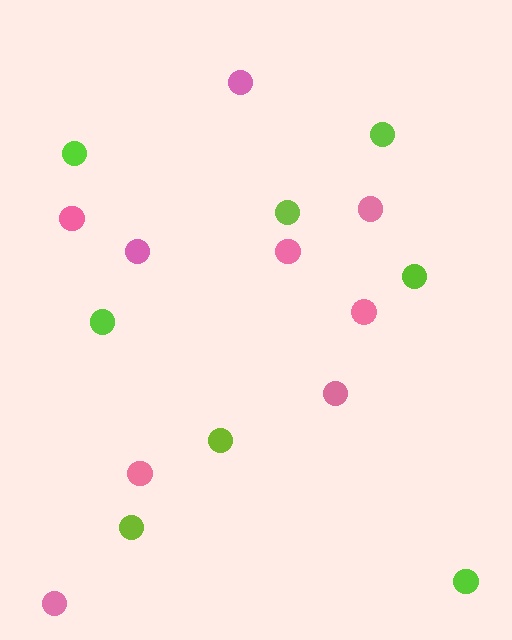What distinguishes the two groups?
There are 2 groups: one group of pink circles (9) and one group of lime circles (8).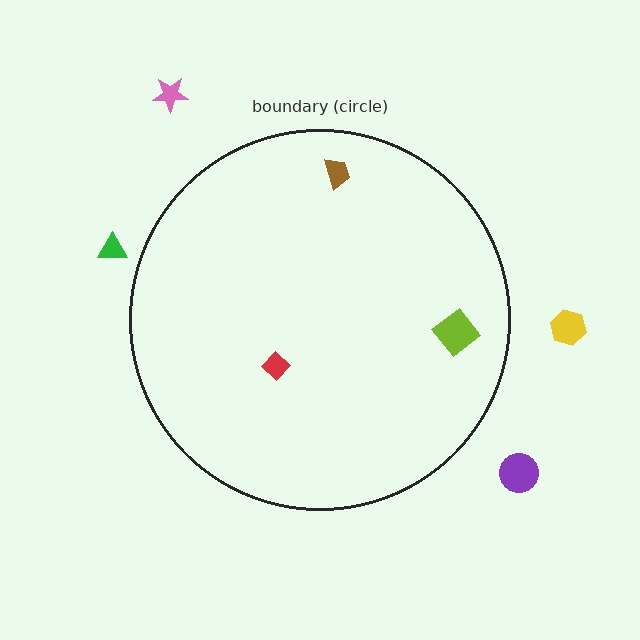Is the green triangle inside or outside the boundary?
Outside.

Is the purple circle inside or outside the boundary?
Outside.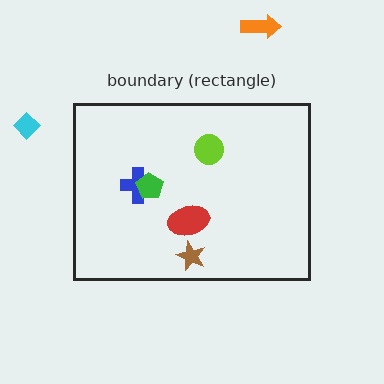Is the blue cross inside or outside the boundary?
Inside.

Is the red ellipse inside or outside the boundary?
Inside.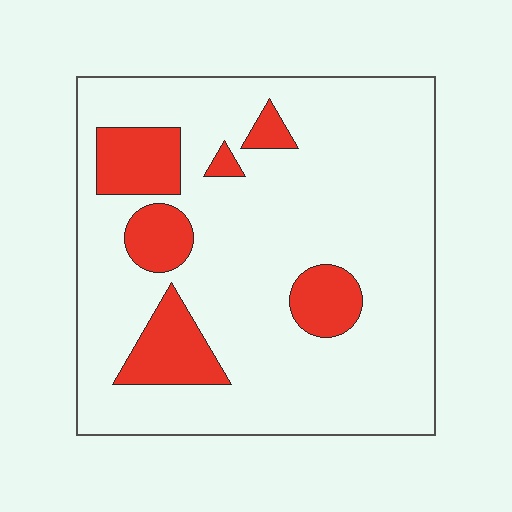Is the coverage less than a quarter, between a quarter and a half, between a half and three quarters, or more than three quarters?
Less than a quarter.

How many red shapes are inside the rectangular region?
6.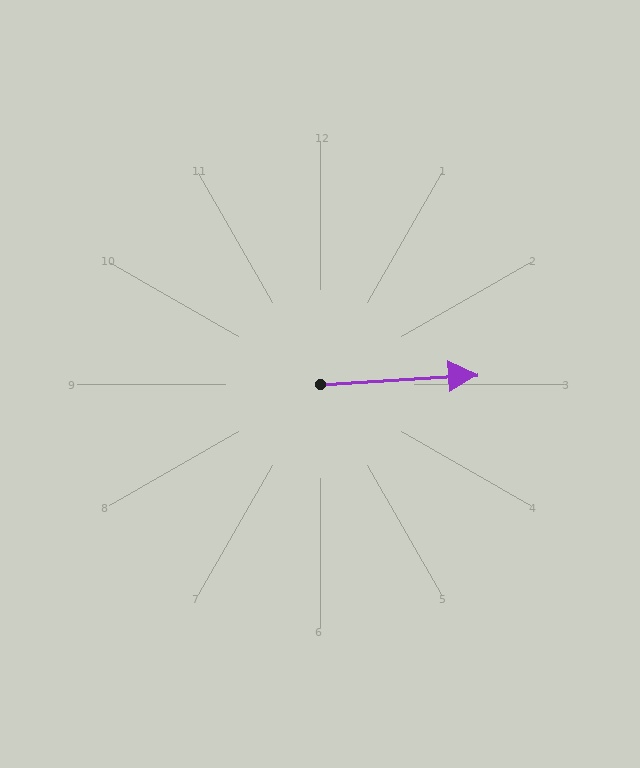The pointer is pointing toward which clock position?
Roughly 3 o'clock.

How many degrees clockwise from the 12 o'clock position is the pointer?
Approximately 86 degrees.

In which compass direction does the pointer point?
East.